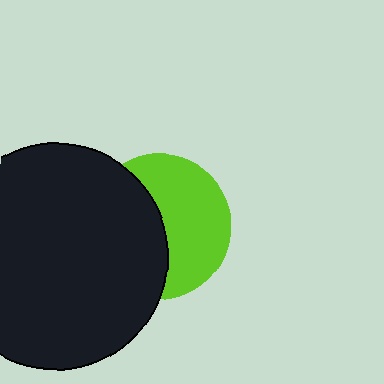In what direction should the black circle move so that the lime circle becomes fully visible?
The black circle should move left. That is the shortest direction to clear the overlap and leave the lime circle fully visible.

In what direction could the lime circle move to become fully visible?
The lime circle could move right. That would shift it out from behind the black circle entirely.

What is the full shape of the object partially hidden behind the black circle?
The partially hidden object is a lime circle.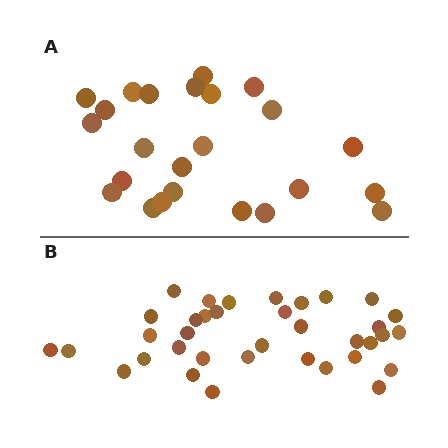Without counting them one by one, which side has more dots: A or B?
Region B (the bottom region) has more dots.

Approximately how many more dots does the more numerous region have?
Region B has roughly 12 or so more dots than region A.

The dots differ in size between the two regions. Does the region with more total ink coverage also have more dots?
No. Region A has more total ink coverage because its dots are larger, but region B actually contains more individual dots. Total area can be misleading — the number of items is what matters here.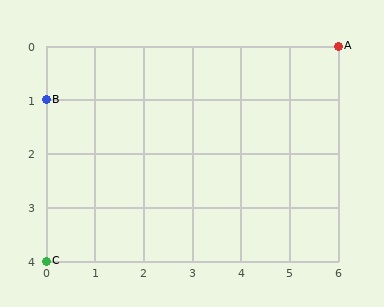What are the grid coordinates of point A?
Point A is at grid coordinates (6, 0).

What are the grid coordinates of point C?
Point C is at grid coordinates (0, 4).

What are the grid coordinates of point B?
Point B is at grid coordinates (0, 1).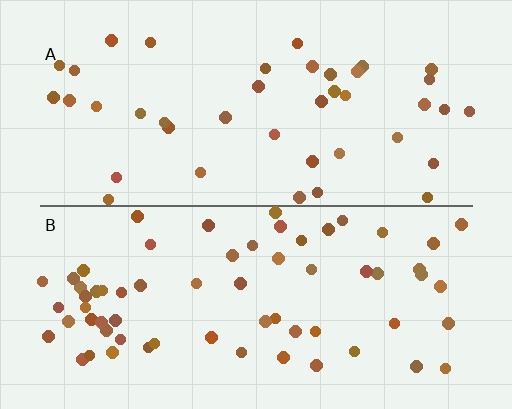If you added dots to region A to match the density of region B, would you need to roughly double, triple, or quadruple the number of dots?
Approximately double.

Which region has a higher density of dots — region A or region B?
B (the bottom).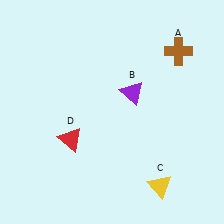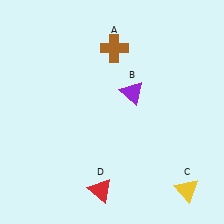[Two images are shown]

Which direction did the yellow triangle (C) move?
The yellow triangle (C) moved right.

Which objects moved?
The objects that moved are: the brown cross (A), the yellow triangle (C), the red triangle (D).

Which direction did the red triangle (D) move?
The red triangle (D) moved down.